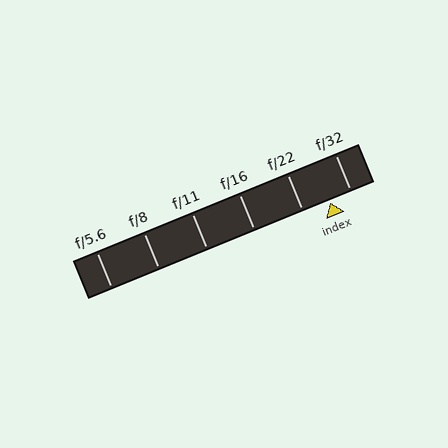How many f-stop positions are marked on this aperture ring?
There are 6 f-stop positions marked.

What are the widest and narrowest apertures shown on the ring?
The widest aperture shown is f/5.6 and the narrowest is f/32.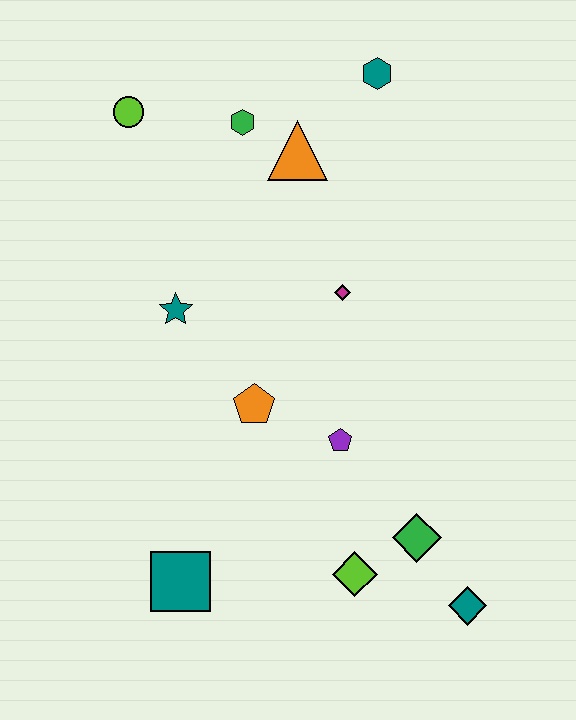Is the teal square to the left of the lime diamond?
Yes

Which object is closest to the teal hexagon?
The orange triangle is closest to the teal hexagon.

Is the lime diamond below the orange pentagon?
Yes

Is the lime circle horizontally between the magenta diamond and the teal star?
No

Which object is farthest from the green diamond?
The lime circle is farthest from the green diamond.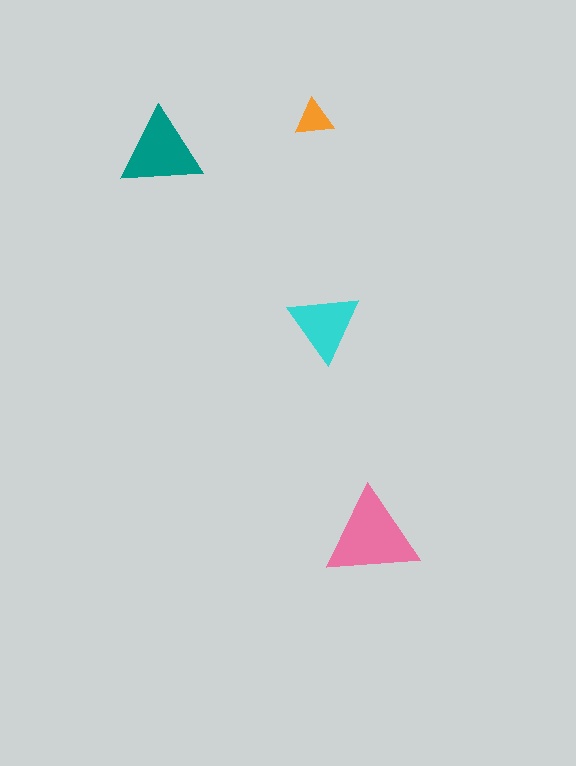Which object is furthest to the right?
The pink triangle is rightmost.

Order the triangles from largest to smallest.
the pink one, the teal one, the cyan one, the orange one.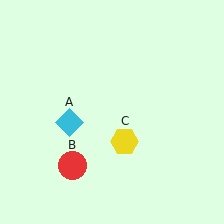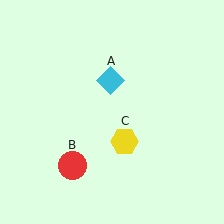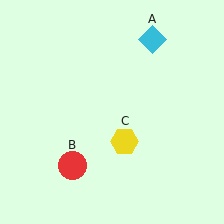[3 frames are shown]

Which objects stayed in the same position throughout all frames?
Red circle (object B) and yellow hexagon (object C) remained stationary.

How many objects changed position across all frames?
1 object changed position: cyan diamond (object A).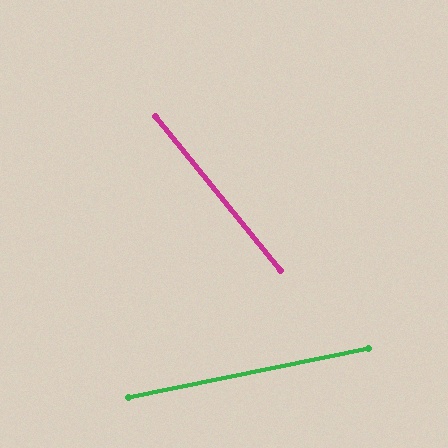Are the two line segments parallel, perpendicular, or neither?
Neither parallel nor perpendicular — they differ by about 62°.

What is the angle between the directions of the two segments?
Approximately 62 degrees.